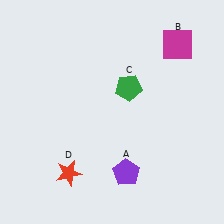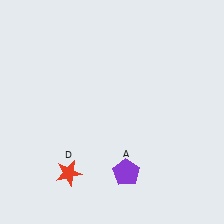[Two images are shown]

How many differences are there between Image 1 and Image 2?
There are 2 differences between the two images.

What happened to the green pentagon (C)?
The green pentagon (C) was removed in Image 2. It was in the top-right area of Image 1.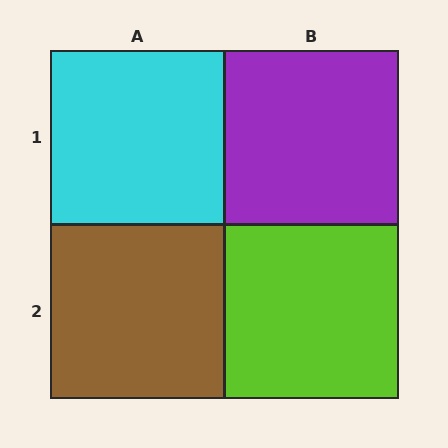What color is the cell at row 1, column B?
Purple.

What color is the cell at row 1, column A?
Cyan.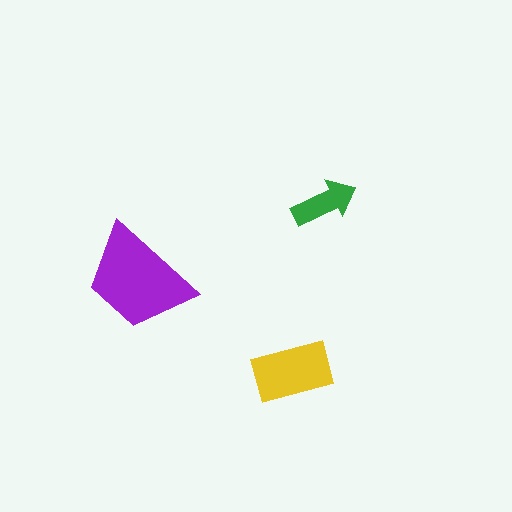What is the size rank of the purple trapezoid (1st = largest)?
1st.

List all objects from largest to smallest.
The purple trapezoid, the yellow rectangle, the green arrow.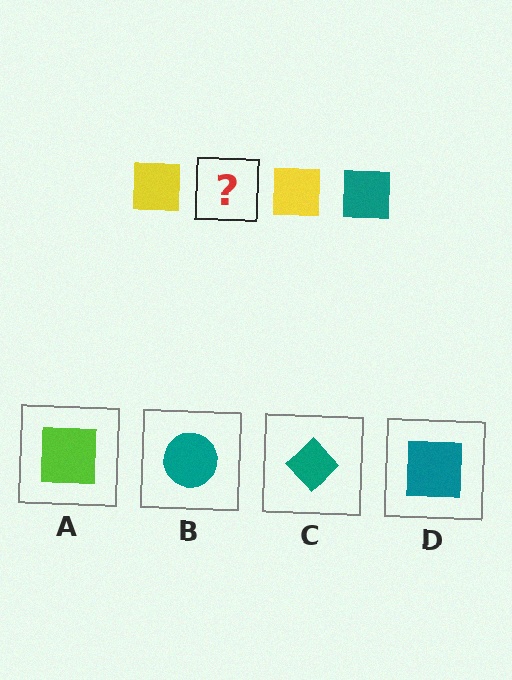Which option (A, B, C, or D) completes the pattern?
D.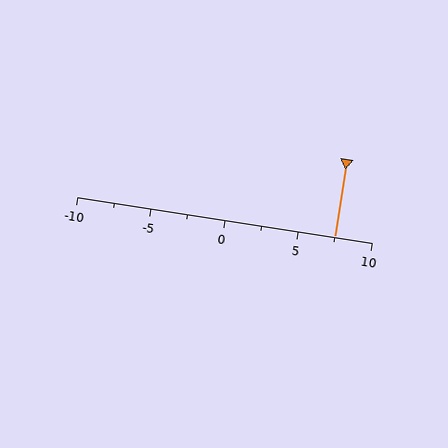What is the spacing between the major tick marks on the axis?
The major ticks are spaced 5 apart.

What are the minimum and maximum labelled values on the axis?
The axis runs from -10 to 10.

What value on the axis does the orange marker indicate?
The marker indicates approximately 7.5.